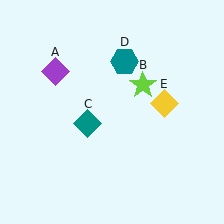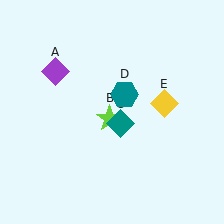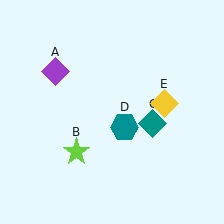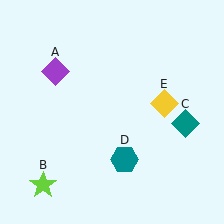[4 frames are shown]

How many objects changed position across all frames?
3 objects changed position: lime star (object B), teal diamond (object C), teal hexagon (object D).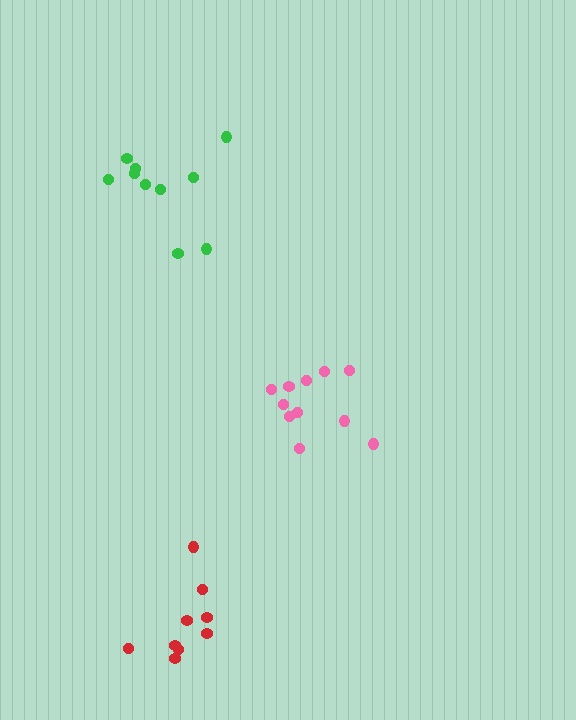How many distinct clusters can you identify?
There are 3 distinct clusters.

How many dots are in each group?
Group 1: 9 dots, Group 2: 11 dots, Group 3: 10 dots (30 total).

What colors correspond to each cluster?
The clusters are colored: red, pink, green.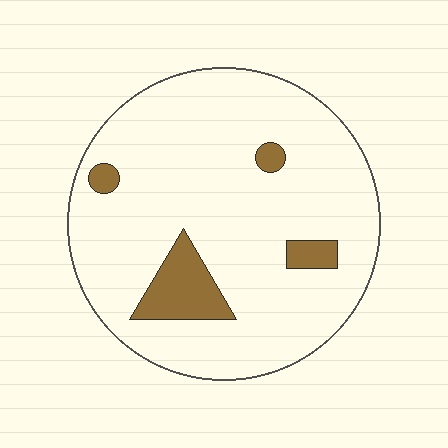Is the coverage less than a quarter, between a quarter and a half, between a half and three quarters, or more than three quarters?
Less than a quarter.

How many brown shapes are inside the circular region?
4.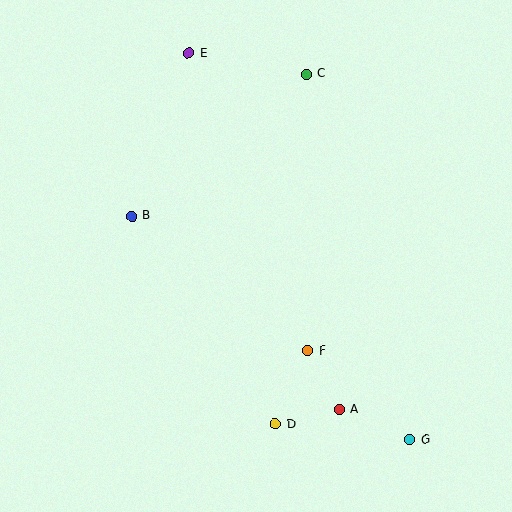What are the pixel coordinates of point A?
Point A is at (339, 409).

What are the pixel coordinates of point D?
Point D is at (275, 424).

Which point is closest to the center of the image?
Point F at (307, 351) is closest to the center.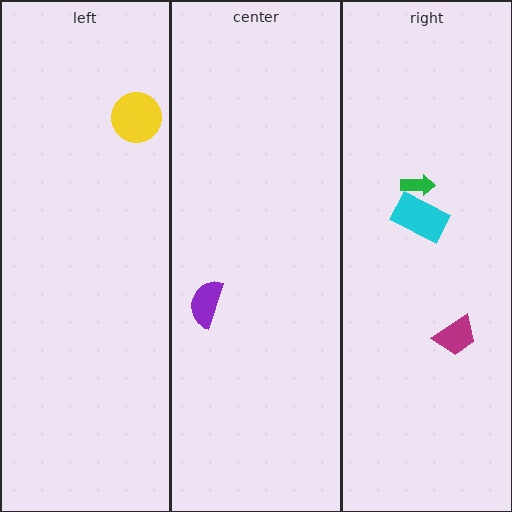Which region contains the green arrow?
The right region.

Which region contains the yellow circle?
The left region.